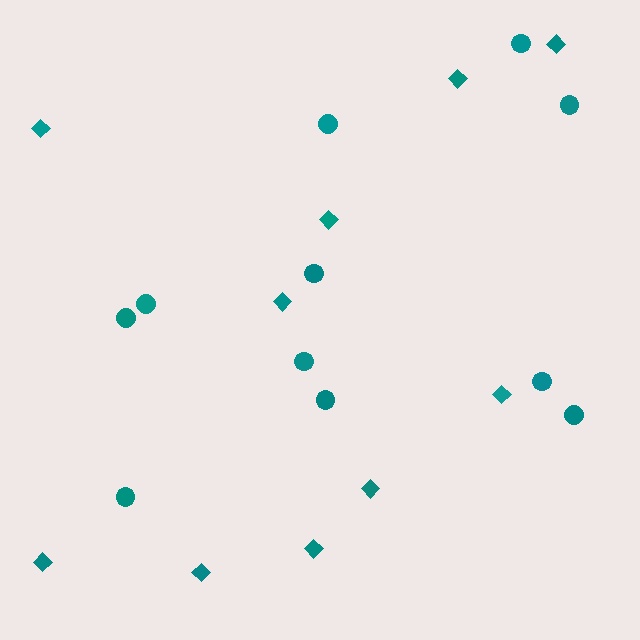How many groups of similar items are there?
There are 2 groups: one group of diamonds (10) and one group of circles (11).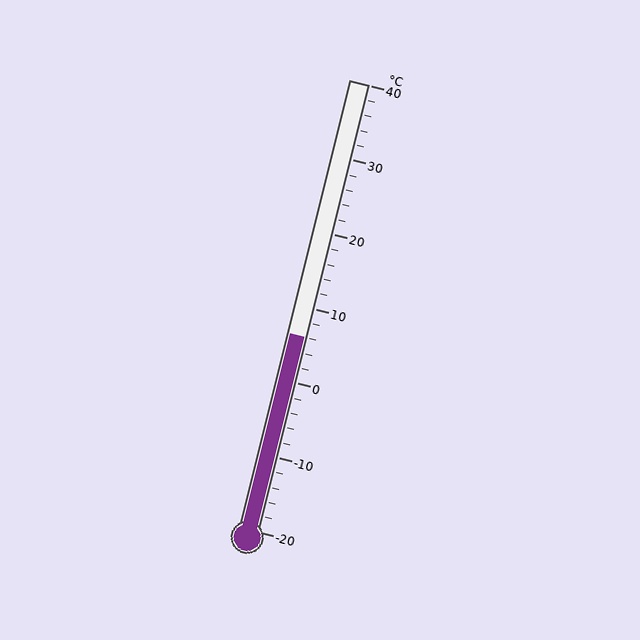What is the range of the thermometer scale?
The thermometer scale ranges from -20°C to 40°C.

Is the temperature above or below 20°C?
The temperature is below 20°C.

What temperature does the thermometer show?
The thermometer shows approximately 6°C.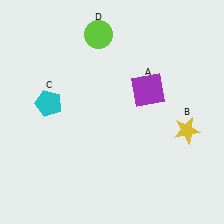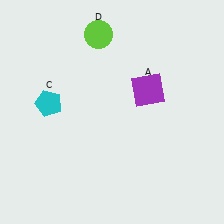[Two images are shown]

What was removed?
The yellow star (B) was removed in Image 2.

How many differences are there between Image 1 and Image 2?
There is 1 difference between the two images.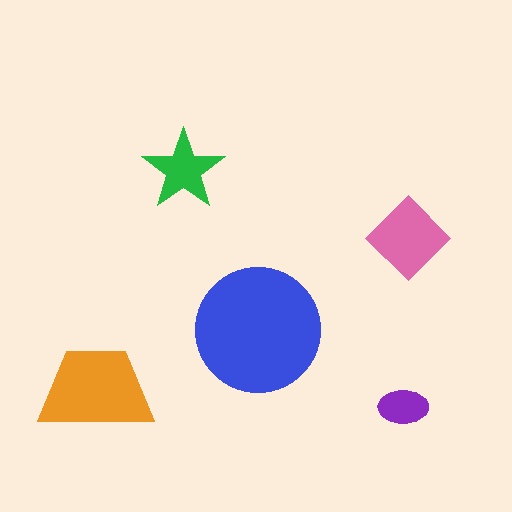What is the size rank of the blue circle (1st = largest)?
1st.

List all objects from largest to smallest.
The blue circle, the orange trapezoid, the pink diamond, the green star, the purple ellipse.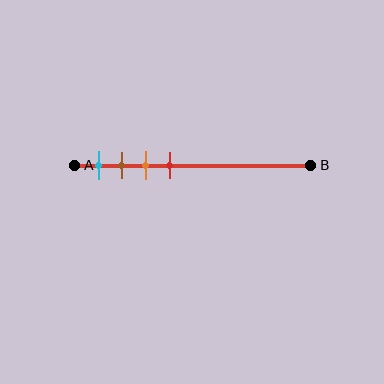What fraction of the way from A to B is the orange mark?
The orange mark is approximately 30% (0.3) of the way from A to B.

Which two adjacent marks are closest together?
The brown and orange marks are the closest adjacent pair.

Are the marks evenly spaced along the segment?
Yes, the marks are approximately evenly spaced.